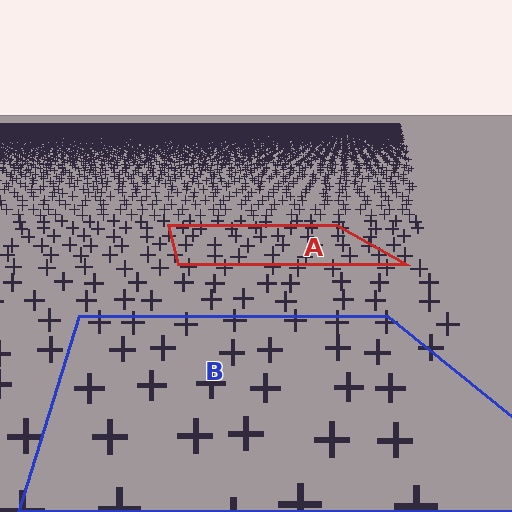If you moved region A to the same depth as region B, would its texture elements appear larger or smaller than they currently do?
They would appear larger. At a closer depth, the same texture elements are projected at a bigger on-screen size.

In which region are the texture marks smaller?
The texture marks are smaller in region A, because it is farther away.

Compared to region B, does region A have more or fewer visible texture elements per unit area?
Region A has more texture elements per unit area — they are packed more densely because it is farther away.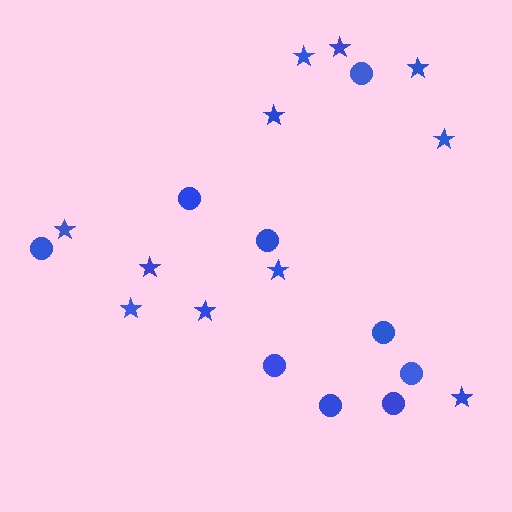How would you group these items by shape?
There are 2 groups: one group of circles (9) and one group of stars (11).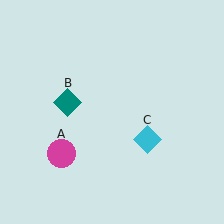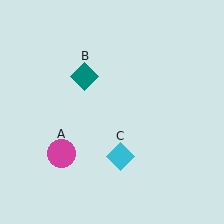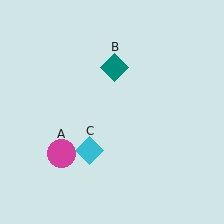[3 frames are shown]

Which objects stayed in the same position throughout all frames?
Magenta circle (object A) remained stationary.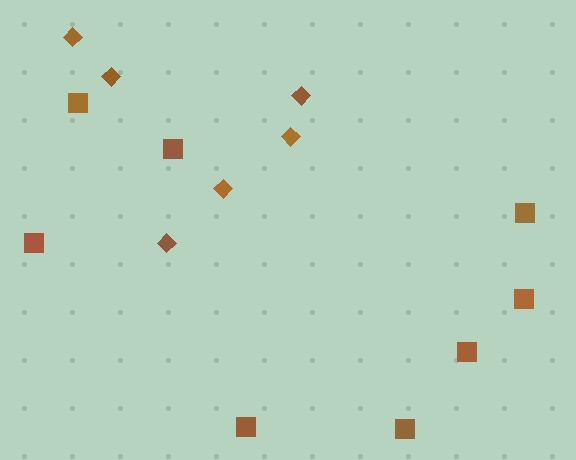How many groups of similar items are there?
There are 2 groups: one group of squares (8) and one group of diamonds (6).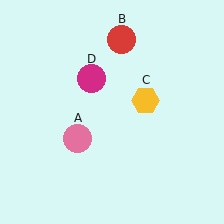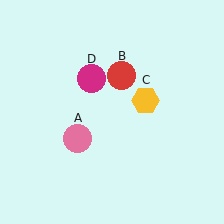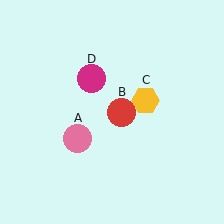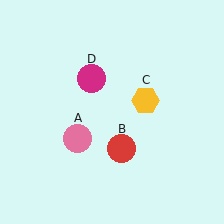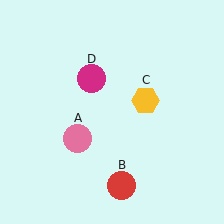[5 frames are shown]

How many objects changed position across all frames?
1 object changed position: red circle (object B).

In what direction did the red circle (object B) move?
The red circle (object B) moved down.